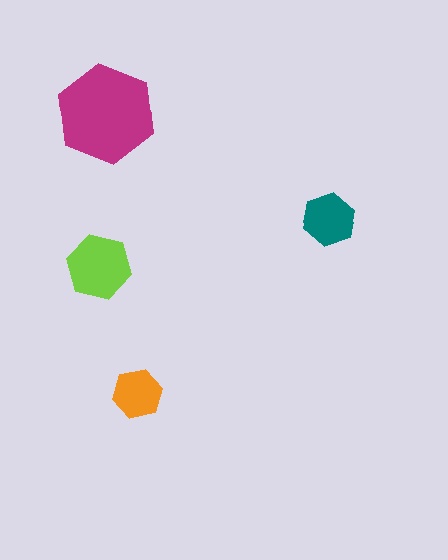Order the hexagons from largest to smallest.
the magenta one, the lime one, the teal one, the orange one.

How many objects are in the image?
There are 4 objects in the image.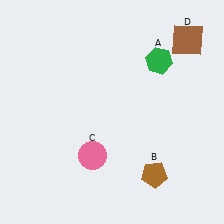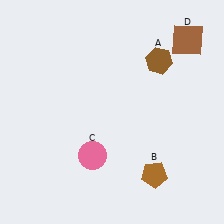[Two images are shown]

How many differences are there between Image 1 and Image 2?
There is 1 difference between the two images.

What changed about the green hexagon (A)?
In Image 1, A is green. In Image 2, it changed to brown.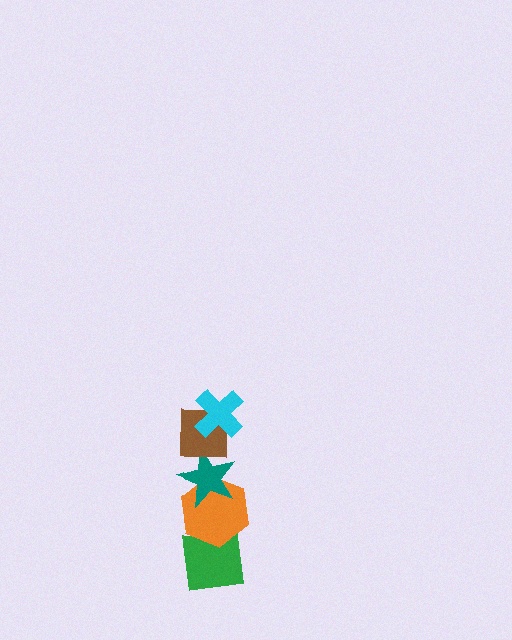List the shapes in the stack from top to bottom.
From top to bottom: the cyan cross, the brown square, the teal star, the orange hexagon, the green square.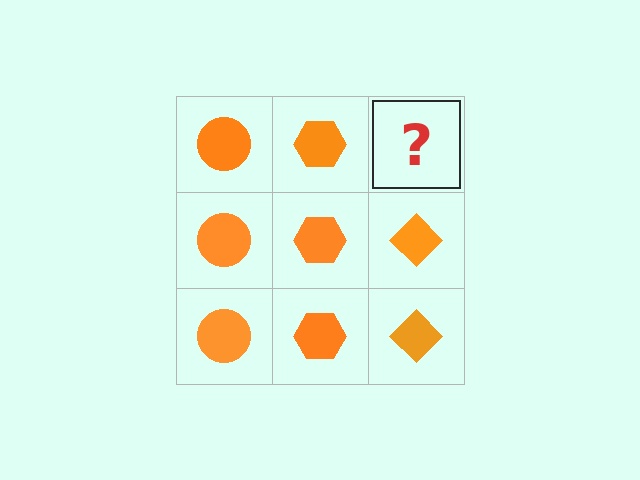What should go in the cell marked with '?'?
The missing cell should contain an orange diamond.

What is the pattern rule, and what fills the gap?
The rule is that each column has a consistent shape. The gap should be filled with an orange diamond.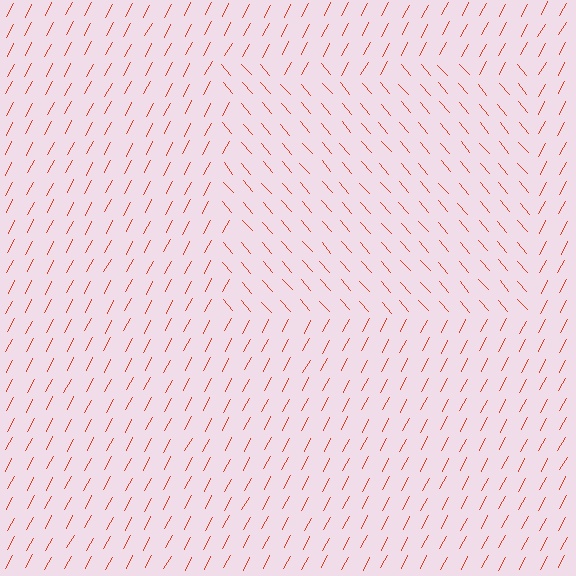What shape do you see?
I see a rectangle.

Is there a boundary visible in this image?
Yes, there is a texture boundary formed by a change in line orientation.